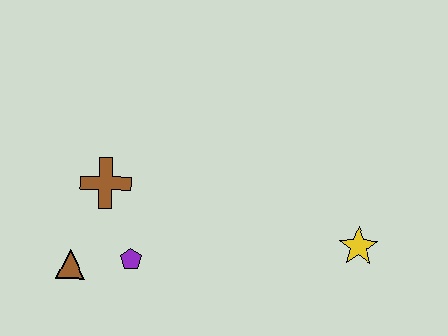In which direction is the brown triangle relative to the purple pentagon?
The brown triangle is to the left of the purple pentagon.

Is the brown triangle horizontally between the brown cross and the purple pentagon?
No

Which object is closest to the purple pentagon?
The brown triangle is closest to the purple pentagon.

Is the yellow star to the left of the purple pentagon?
No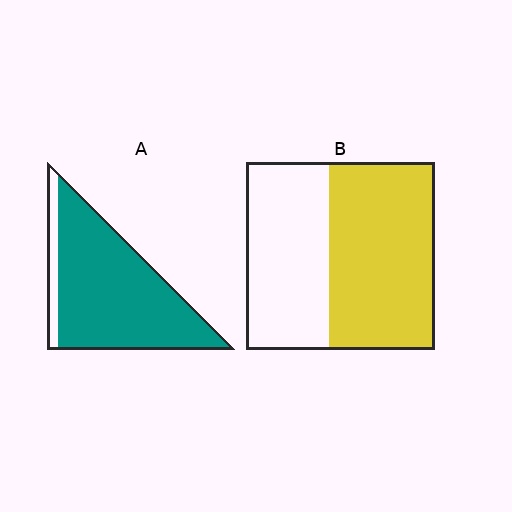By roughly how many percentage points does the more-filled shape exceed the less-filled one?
By roughly 35 percentage points (A over B).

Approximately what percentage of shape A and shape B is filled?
A is approximately 90% and B is approximately 55%.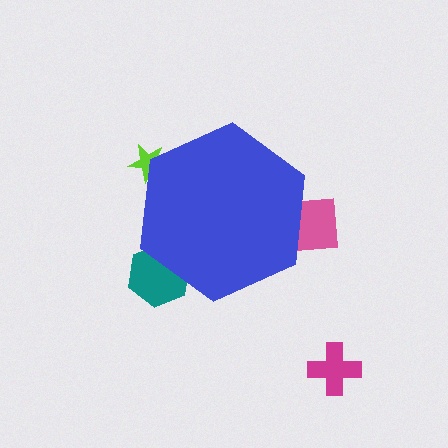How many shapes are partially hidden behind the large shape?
3 shapes are partially hidden.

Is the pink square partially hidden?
Yes, the pink square is partially hidden behind the blue hexagon.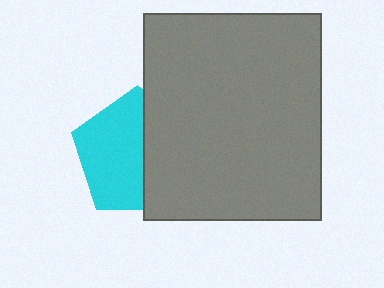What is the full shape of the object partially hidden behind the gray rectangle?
The partially hidden object is a cyan pentagon.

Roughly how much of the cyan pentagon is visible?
About half of it is visible (roughly 57%).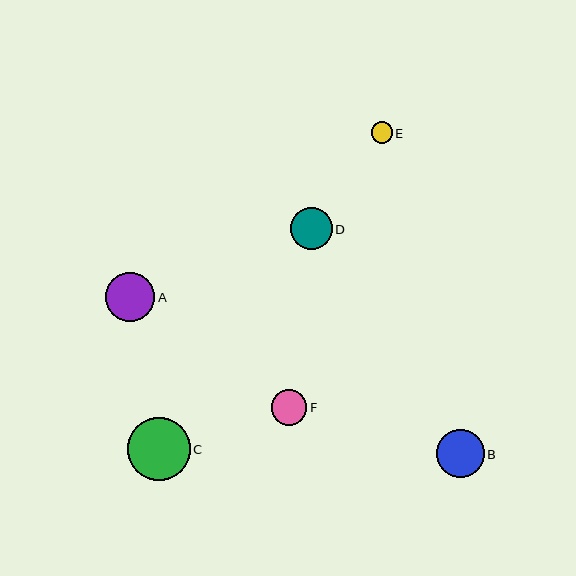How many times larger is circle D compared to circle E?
Circle D is approximately 2.0 times the size of circle E.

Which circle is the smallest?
Circle E is the smallest with a size of approximately 21 pixels.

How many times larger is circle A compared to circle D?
Circle A is approximately 1.2 times the size of circle D.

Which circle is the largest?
Circle C is the largest with a size of approximately 63 pixels.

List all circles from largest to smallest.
From largest to smallest: C, A, B, D, F, E.